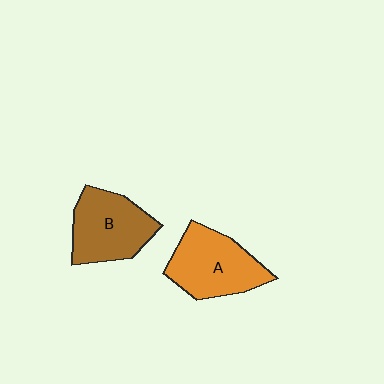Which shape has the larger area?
Shape A (orange).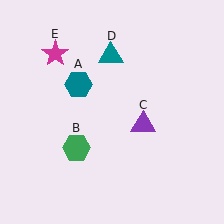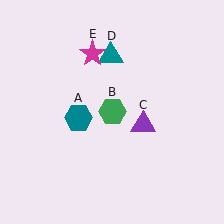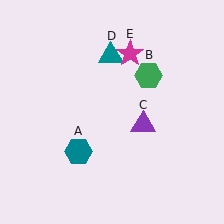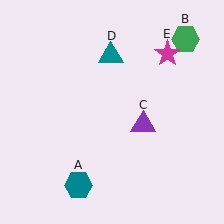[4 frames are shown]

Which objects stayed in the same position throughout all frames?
Purple triangle (object C) and teal triangle (object D) remained stationary.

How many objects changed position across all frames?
3 objects changed position: teal hexagon (object A), green hexagon (object B), magenta star (object E).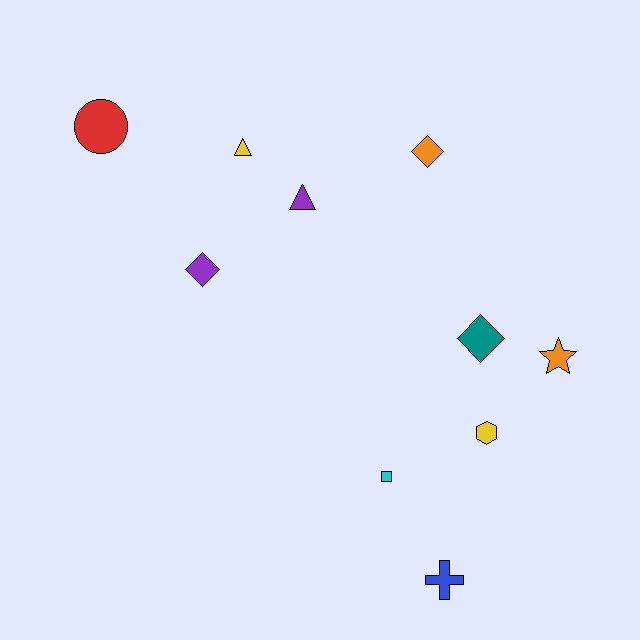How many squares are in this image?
There is 1 square.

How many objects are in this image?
There are 10 objects.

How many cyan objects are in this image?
There is 1 cyan object.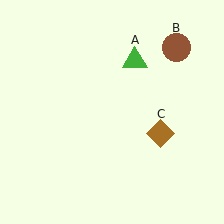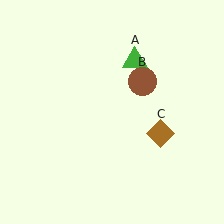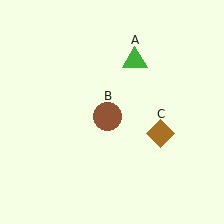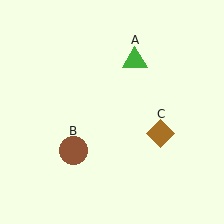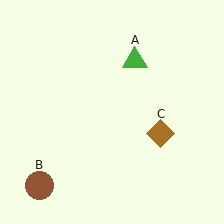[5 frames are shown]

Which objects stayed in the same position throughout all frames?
Green triangle (object A) and brown diamond (object C) remained stationary.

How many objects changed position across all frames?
1 object changed position: brown circle (object B).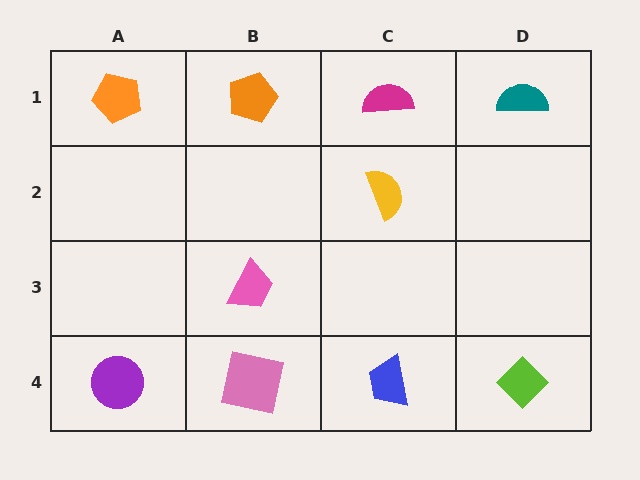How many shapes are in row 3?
1 shape.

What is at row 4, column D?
A lime diamond.